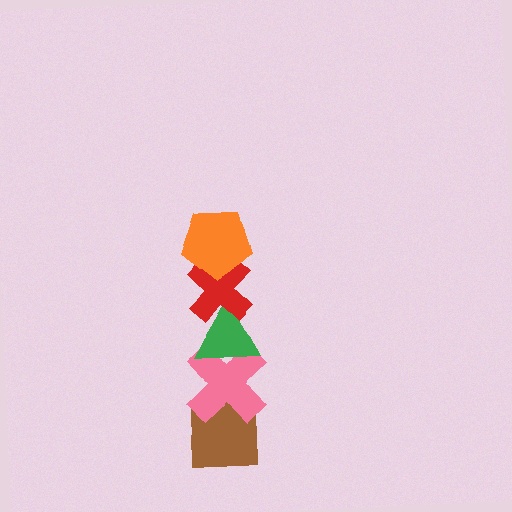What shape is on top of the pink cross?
The green triangle is on top of the pink cross.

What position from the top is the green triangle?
The green triangle is 3rd from the top.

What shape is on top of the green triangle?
The red cross is on top of the green triangle.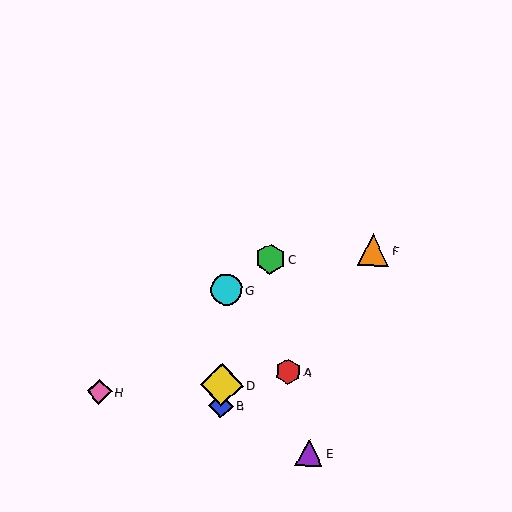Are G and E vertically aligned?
No, G is at x≈226 and E is at x≈309.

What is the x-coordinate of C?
Object C is at x≈270.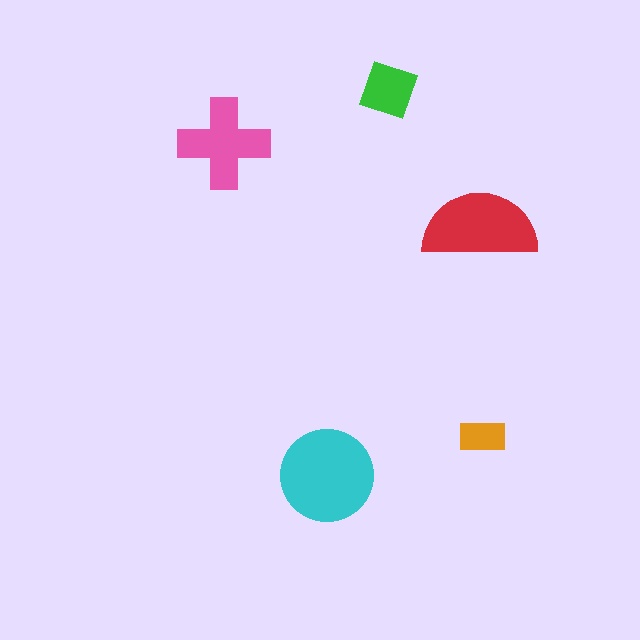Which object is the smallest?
The orange rectangle.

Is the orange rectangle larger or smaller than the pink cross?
Smaller.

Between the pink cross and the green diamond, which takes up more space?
The pink cross.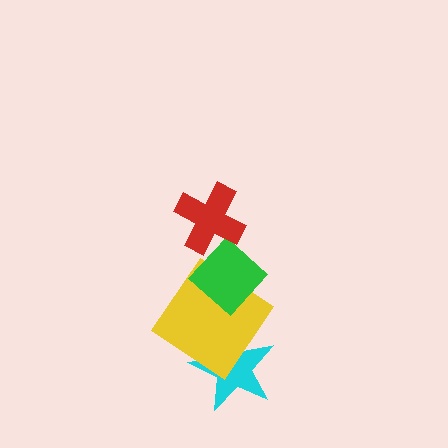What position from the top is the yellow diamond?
The yellow diamond is 3rd from the top.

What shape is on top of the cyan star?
The yellow diamond is on top of the cyan star.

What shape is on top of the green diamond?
The red cross is on top of the green diamond.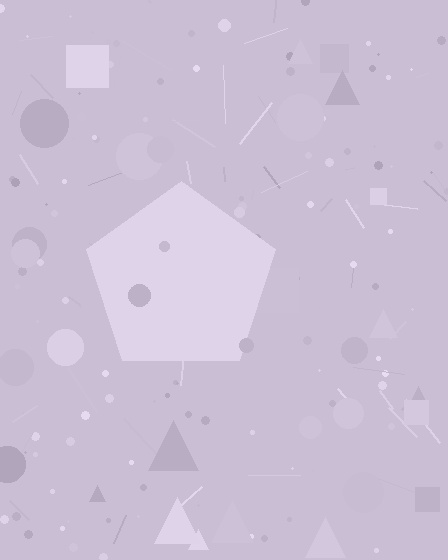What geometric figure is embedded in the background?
A pentagon is embedded in the background.